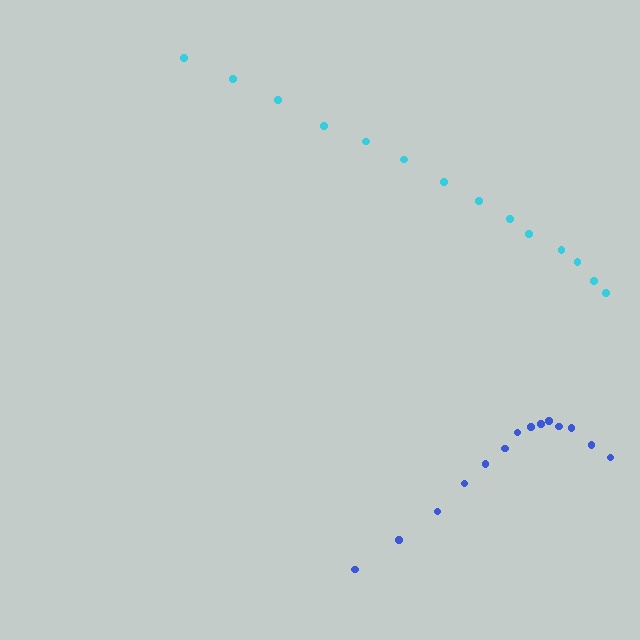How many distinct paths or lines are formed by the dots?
There are 2 distinct paths.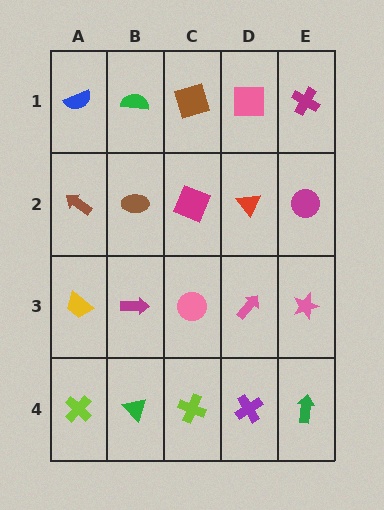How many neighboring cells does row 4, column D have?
3.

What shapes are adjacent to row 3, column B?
A brown ellipse (row 2, column B), a green triangle (row 4, column B), a yellow trapezoid (row 3, column A), a pink circle (row 3, column C).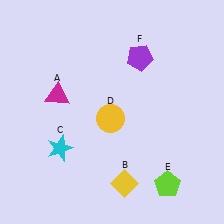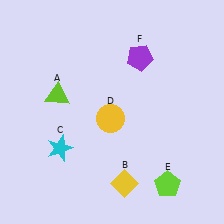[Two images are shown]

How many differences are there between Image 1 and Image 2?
There is 1 difference between the two images.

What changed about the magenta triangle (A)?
In Image 1, A is magenta. In Image 2, it changed to lime.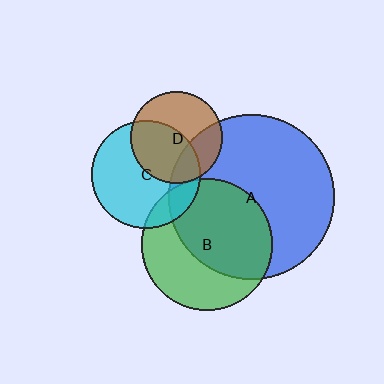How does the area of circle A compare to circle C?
Approximately 2.3 times.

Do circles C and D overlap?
Yes.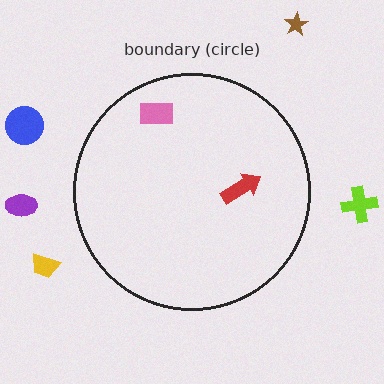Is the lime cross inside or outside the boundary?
Outside.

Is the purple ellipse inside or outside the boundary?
Outside.